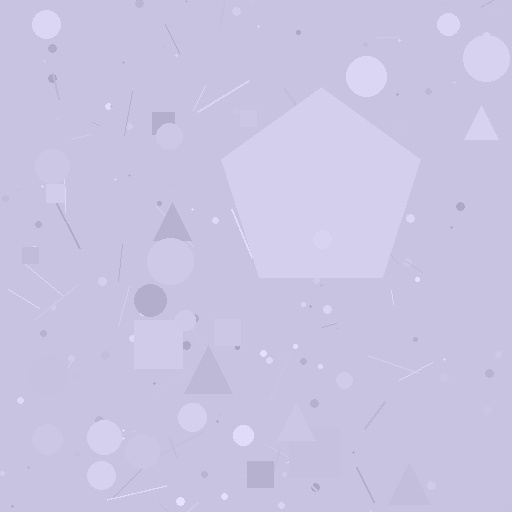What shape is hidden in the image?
A pentagon is hidden in the image.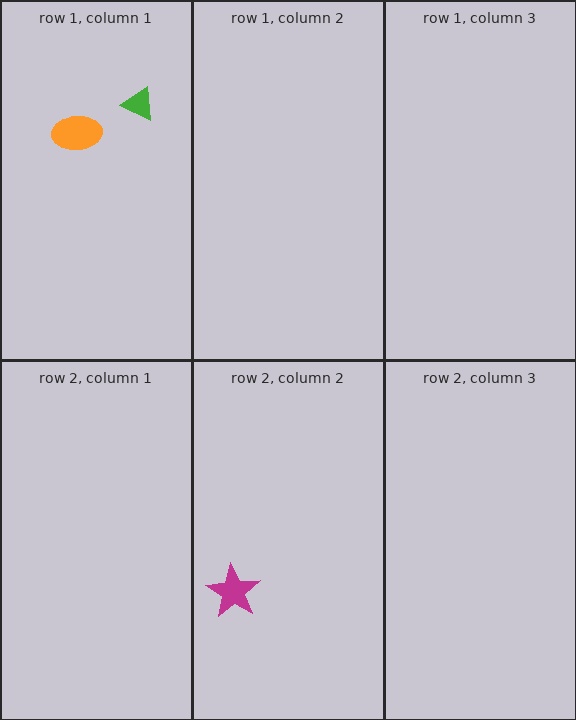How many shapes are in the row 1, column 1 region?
2.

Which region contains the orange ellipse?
The row 1, column 1 region.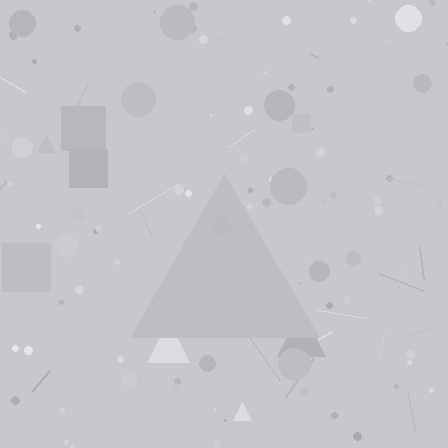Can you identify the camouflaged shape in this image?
The camouflaged shape is a triangle.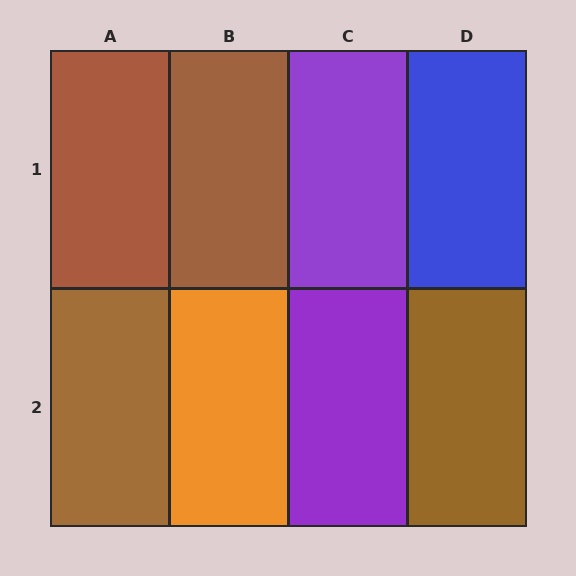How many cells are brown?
4 cells are brown.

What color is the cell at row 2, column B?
Orange.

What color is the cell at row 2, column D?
Brown.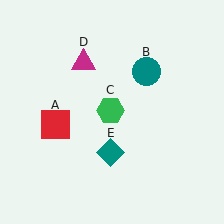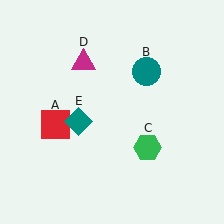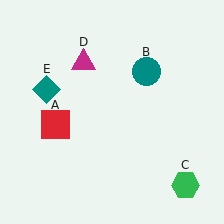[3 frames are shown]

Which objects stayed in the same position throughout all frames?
Red square (object A) and teal circle (object B) and magenta triangle (object D) remained stationary.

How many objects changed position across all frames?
2 objects changed position: green hexagon (object C), teal diamond (object E).